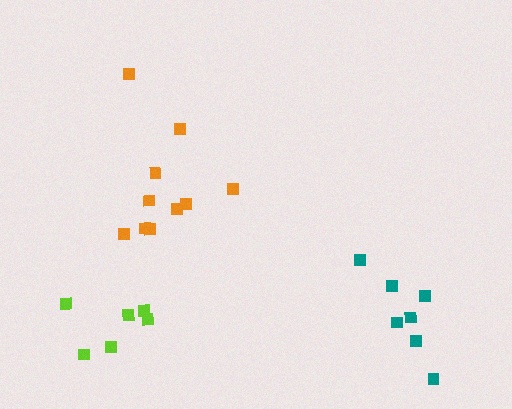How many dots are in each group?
Group 1: 10 dots, Group 2: 7 dots, Group 3: 6 dots (23 total).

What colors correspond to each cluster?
The clusters are colored: orange, teal, lime.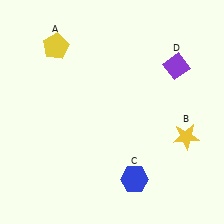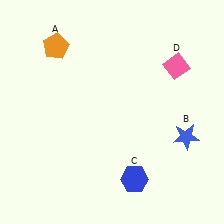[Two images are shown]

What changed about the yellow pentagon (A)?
In Image 1, A is yellow. In Image 2, it changed to orange.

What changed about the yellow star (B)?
In Image 1, B is yellow. In Image 2, it changed to blue.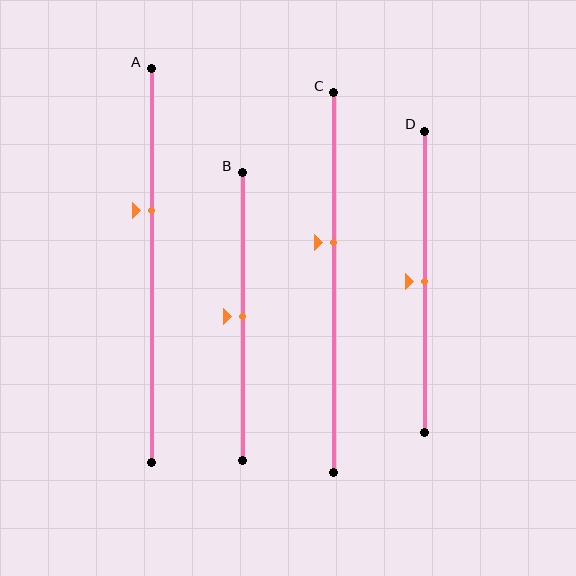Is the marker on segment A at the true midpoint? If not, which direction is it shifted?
No, the marker on segment A is shifted upward by about 14% of the segment length.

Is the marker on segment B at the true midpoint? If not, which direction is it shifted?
Yes, the marker on segment B is at the true midpoint.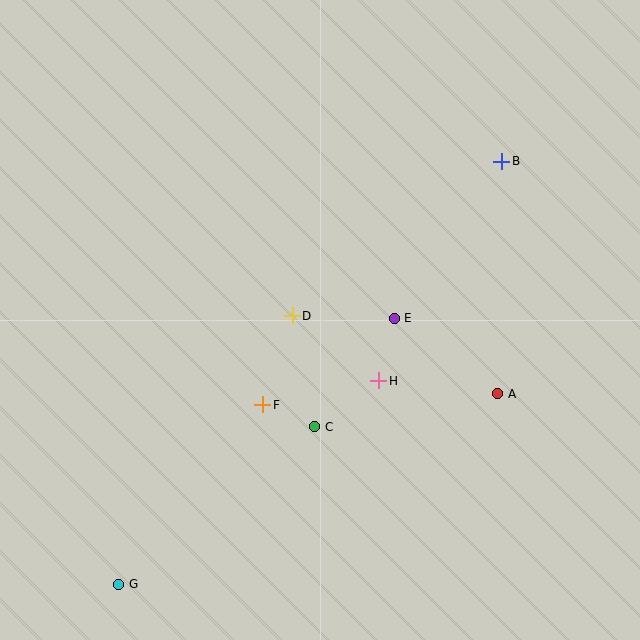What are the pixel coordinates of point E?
Point E is at (394, 318).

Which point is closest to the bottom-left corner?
Point G is closest to the bottom-left corner.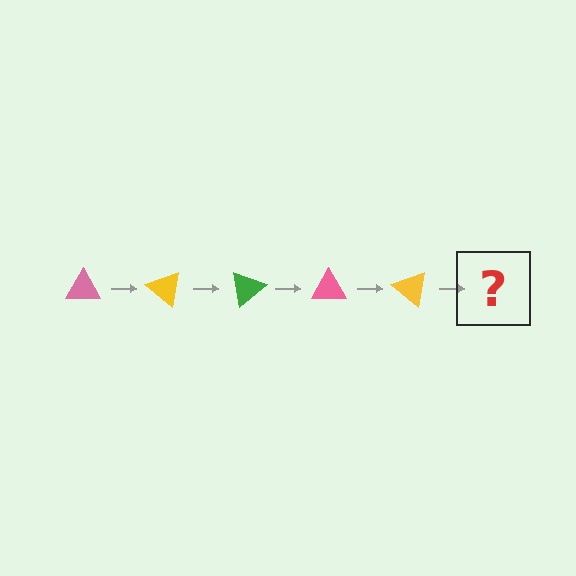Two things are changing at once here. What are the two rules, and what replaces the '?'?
The two rules are that it rotates 40 degrees each step and the color cycles through pink, yellow, and green. The '?' should be a green triangle, rotated 200 degrees from the start.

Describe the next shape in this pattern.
It should be a green triangle, rotated 200 degrees from the start.